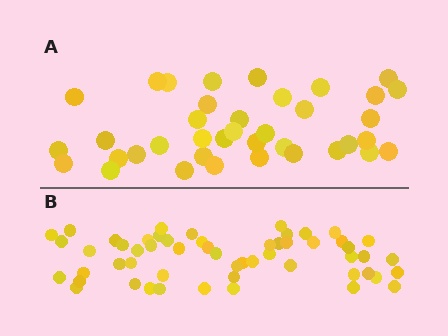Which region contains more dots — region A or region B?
Region B (the bottom region) has more dots.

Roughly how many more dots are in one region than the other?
Region B has approximately 15 more dots than region A.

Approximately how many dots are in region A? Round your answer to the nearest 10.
About 40 dots. (The exact count is 38, which rounds to 40.)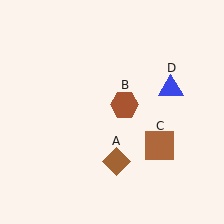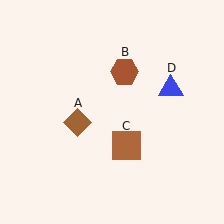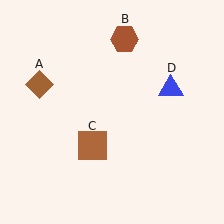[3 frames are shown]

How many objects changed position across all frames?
3 objects changed position: brown diamond (object A), brown hexagon (object B), brown square (object C).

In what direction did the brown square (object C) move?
The brown square (object C) moved left.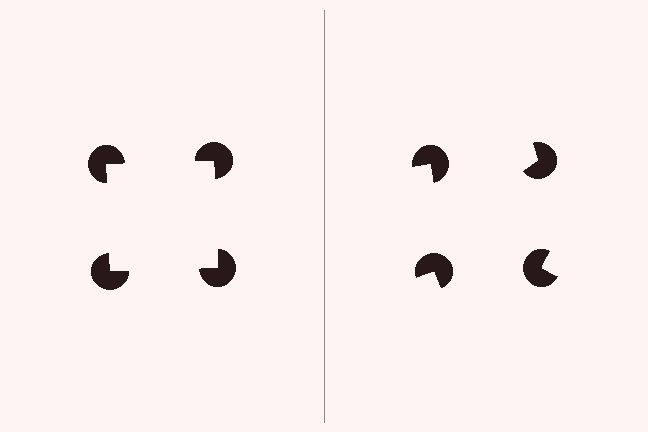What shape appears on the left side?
An illusory square.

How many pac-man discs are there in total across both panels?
8 — 4 on each side.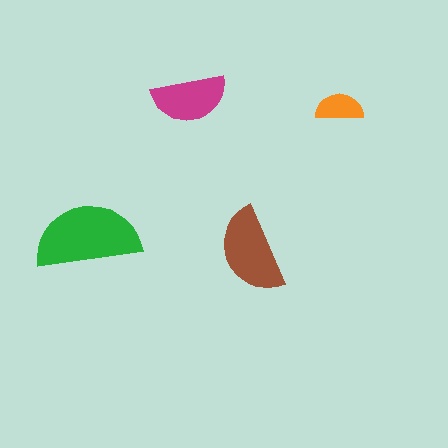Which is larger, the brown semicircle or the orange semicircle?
The brown one.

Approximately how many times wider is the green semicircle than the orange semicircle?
About 2 times wider.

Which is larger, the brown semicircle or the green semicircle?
The green one.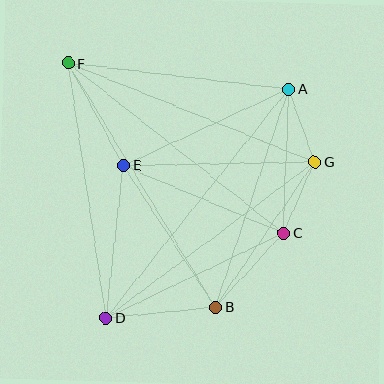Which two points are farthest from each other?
Points A and D are farthest from each other.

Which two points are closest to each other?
Points A and G are closest to each other.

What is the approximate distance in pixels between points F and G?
The distance between F and G is approximately 266 pixels.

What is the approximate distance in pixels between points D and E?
The distance between D and E is approximately 153 pixels.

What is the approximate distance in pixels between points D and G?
The distance between D and G is approximately 260 pixels.